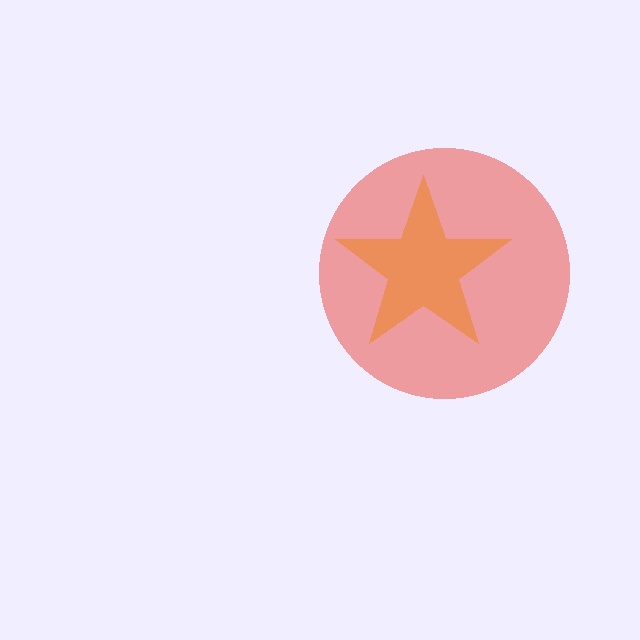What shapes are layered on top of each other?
The layered shapes are: a yellow star, a red circle.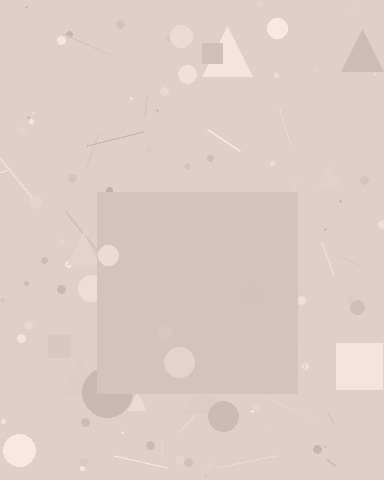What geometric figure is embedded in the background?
A square is embedded in the background.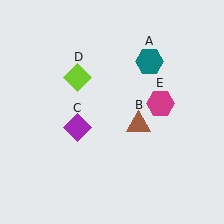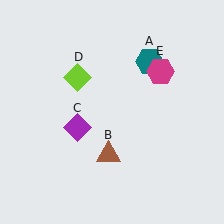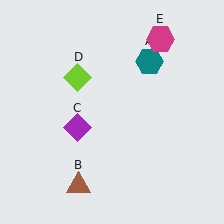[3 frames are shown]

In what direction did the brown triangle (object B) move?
The brown triangle (object B) moved down and to the left.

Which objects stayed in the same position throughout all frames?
Teal hexagon (object A) and purple diamond (object C) and lime diamond (object D) remained stationary.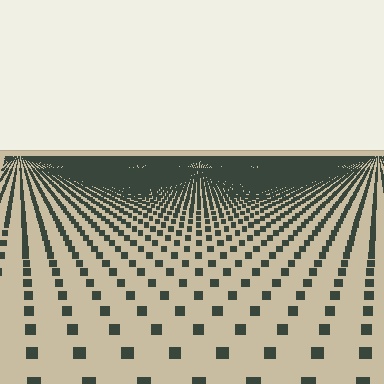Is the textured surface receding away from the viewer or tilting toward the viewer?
The surface is receding away from the viewer. Texture elements get smaller and denser toward the top.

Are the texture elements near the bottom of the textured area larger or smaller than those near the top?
Larger. Near the bottom, elements are closer to the viewer and appear at a bigger on-screen size.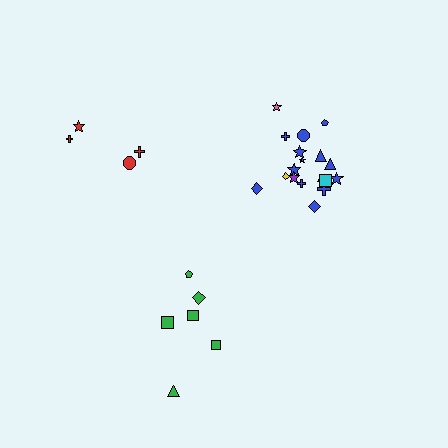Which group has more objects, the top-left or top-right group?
The top-right group.